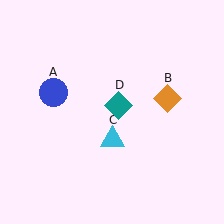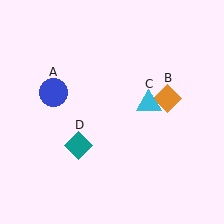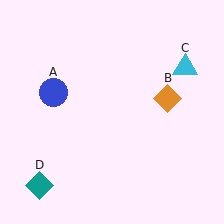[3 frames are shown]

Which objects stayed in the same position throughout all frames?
Blue circle (object A) and orange diamond (object B) remained stationary.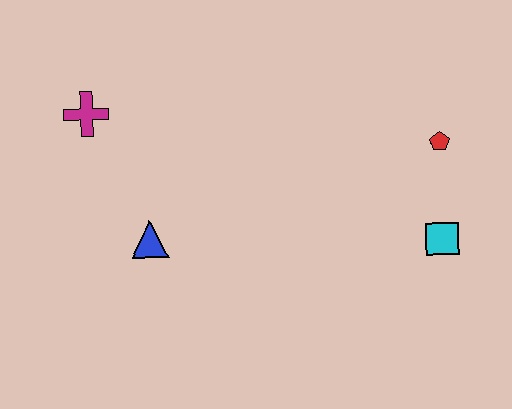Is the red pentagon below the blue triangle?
No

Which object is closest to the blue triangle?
The magenta cross is closest to the blue triangle.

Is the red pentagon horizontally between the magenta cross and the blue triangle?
No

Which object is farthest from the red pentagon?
The magenta cross is farthest from the red pentagon.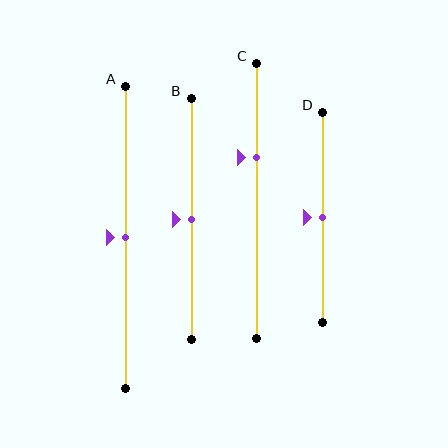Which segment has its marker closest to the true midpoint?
Segment A has its marker closest to the true midpoint.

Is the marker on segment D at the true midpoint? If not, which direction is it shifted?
Yes, the marker on segment D is at the true midpoint.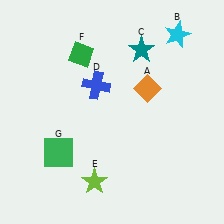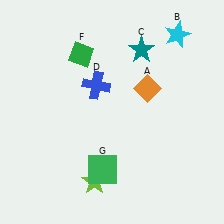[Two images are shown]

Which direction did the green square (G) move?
The green square (G) moved right.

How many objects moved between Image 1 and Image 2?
1 object moved between the two images.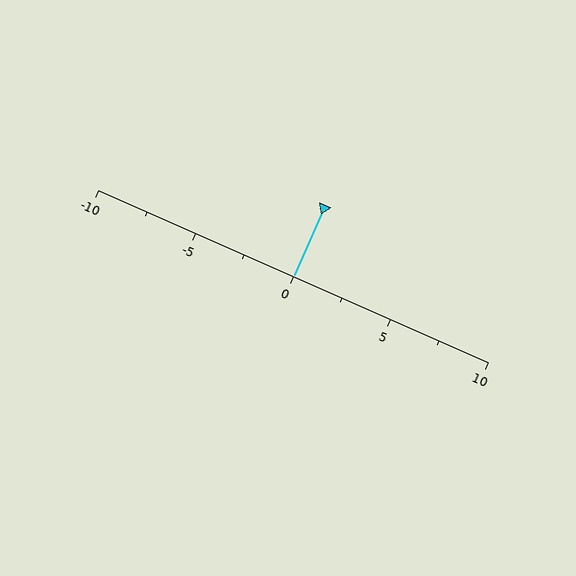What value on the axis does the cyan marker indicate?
The marker indicates approximately 0.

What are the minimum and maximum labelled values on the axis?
The axis runs from -10 to 10.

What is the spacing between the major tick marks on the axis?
The major ticks are spaced 5 apart.